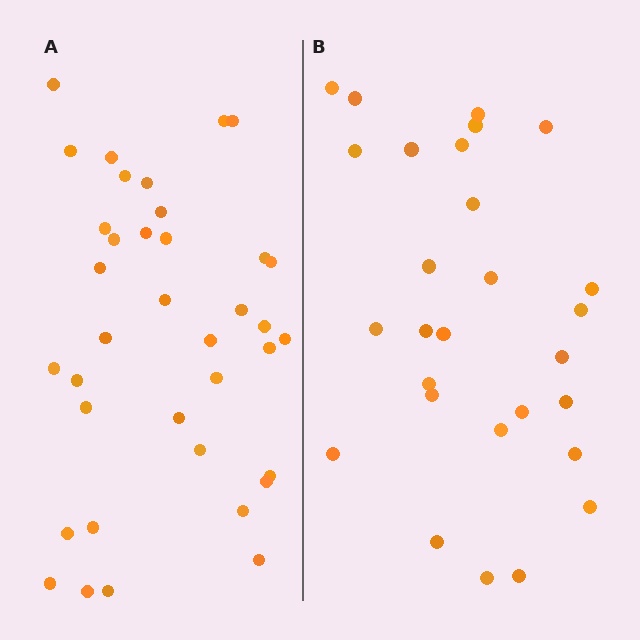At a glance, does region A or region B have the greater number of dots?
Region A (the left region) has more dots.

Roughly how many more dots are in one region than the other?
Region A has roughly 8 or so more dots than region B.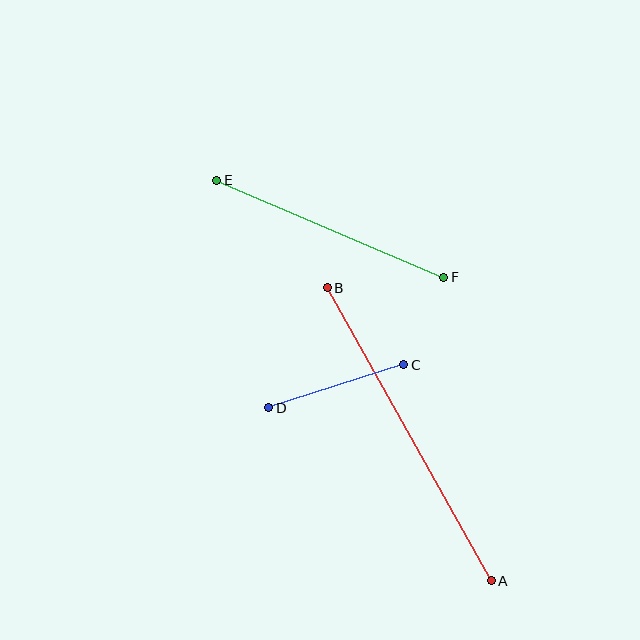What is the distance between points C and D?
The distance is approximately 142 pixels.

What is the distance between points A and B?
The distance is approximately 336 pixels.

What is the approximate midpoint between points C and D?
The midpoint is at approximately (336, 386) pixels.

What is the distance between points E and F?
The distance is approximately 247 pixels.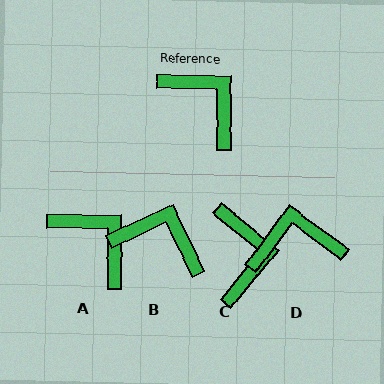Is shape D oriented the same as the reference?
No, it is off by about 53 degrees.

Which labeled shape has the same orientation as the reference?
A.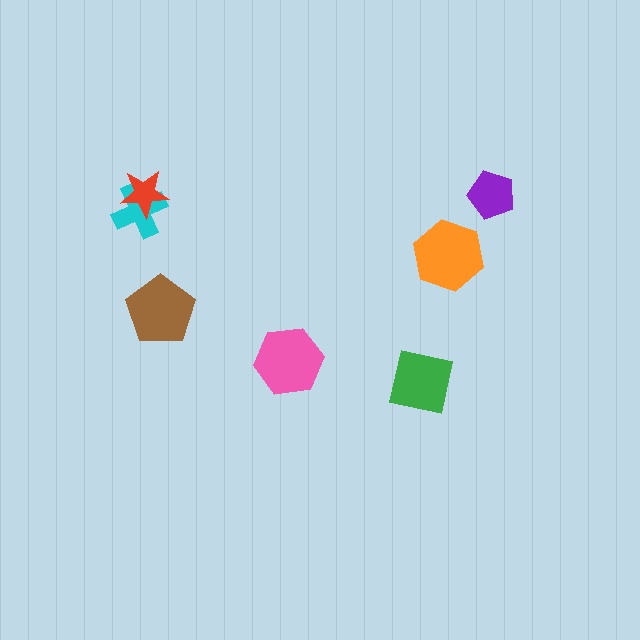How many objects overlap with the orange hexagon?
0 objects overlap with the orange hexagon.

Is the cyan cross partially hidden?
Yes, it is partially covered by another shape.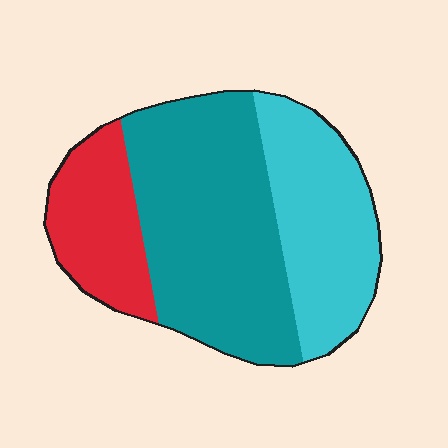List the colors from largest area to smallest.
From largest to smallest: teal, cyan, red.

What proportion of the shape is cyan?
Cyan takes up between a quarter and a half of the shape.